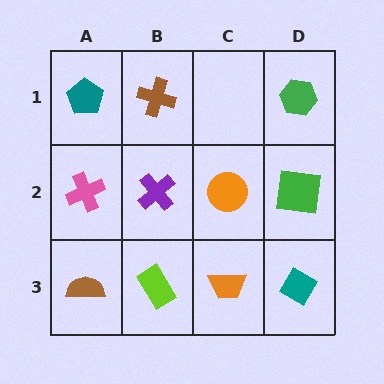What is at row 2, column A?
A pink cross.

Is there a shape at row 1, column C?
No, that cell is empty.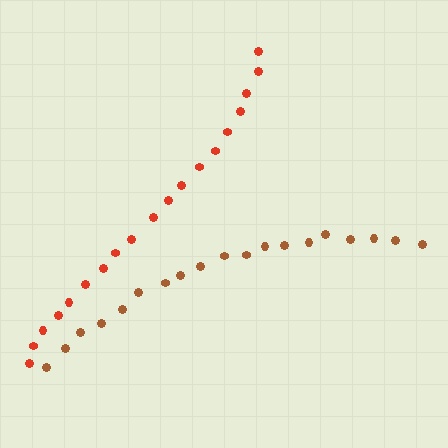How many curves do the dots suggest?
There are 2 distinct paths.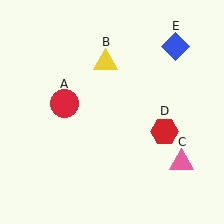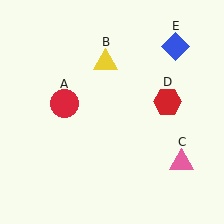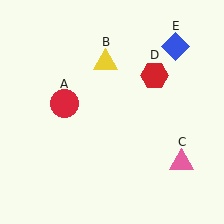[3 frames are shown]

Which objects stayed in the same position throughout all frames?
Red circle (object A) and yellow triangle (object B) and pink triangle (object C) and blue diamond (object E) remained stationary.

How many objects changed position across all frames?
1 object changed position: red hexagon (object D).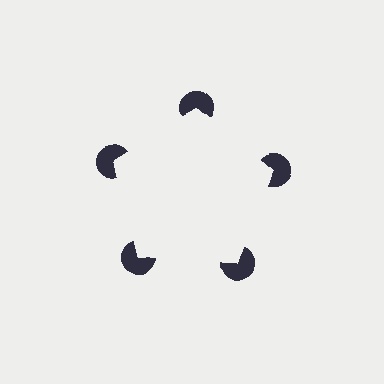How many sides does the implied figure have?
5 sides.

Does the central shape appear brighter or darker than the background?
It typically appears slightly brighter than the background, even though no actual brightness change is drawn.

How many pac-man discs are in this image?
There are 5 — one at each vertex of the illusory pentagon.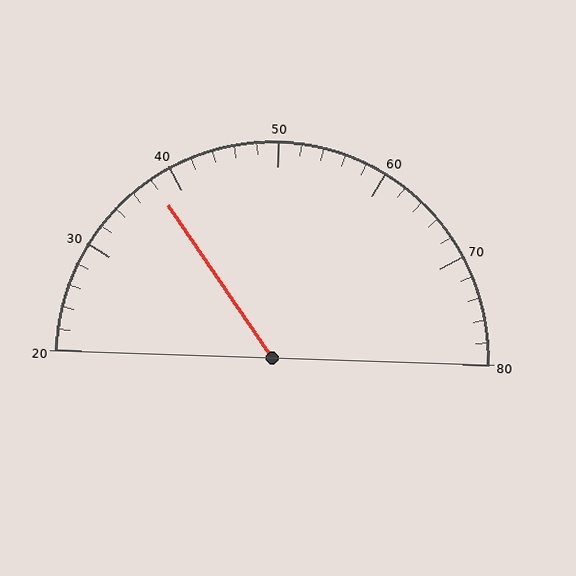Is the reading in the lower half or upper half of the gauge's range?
The reading is in the lower half of the range (20 to 80).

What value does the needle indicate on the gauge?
The needle indicates approximately 38.